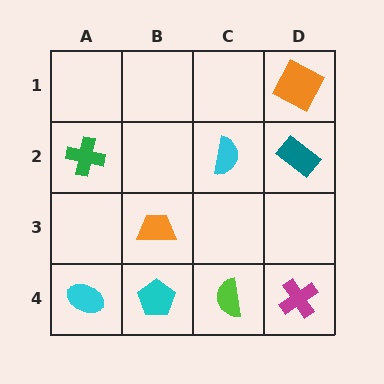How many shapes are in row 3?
1 shape.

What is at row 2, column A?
A green cross.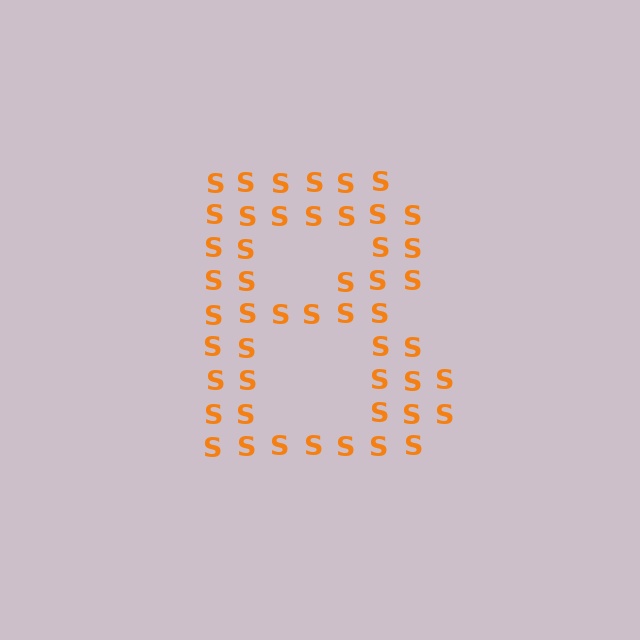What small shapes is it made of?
It is made of small letter S's.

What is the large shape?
The large shape is the letter B.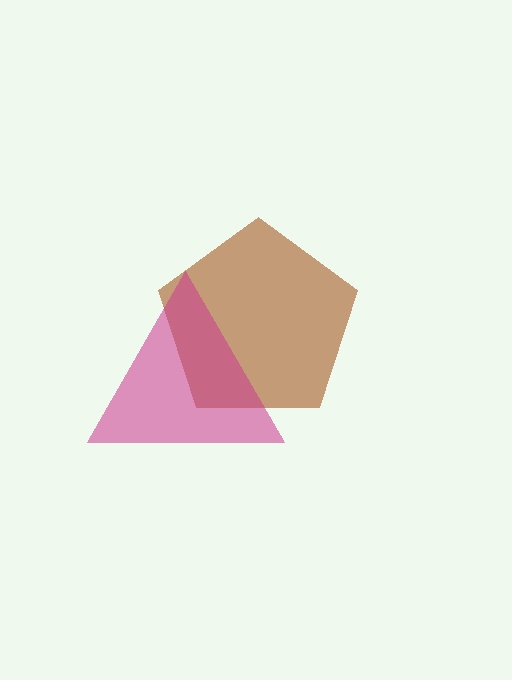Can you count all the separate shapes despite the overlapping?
Yes, there are 2 separate shapes.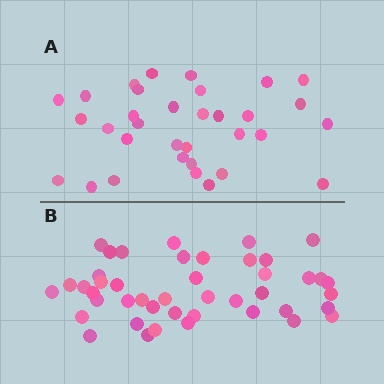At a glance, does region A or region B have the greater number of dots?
Region B (the bottom region) has more dots.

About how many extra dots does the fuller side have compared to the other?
Region B has roughly 12 or so more dots than region A.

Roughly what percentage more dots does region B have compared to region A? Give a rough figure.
About 35% more.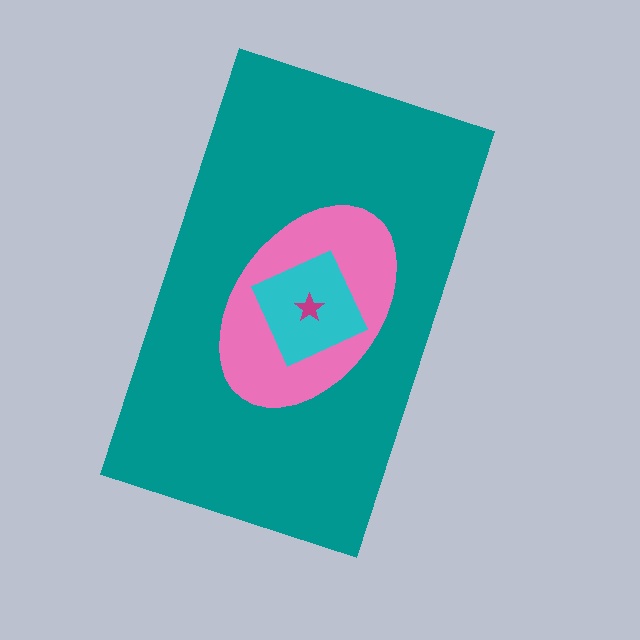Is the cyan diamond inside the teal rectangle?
Yes.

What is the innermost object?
The magenta star.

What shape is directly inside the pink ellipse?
The cyan diamond.